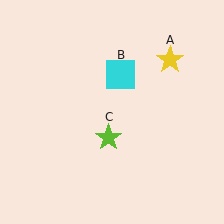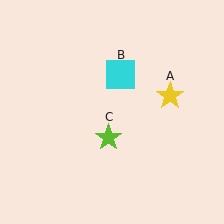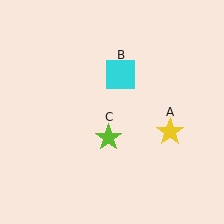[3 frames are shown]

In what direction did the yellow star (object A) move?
The yellow star (object A) moved down.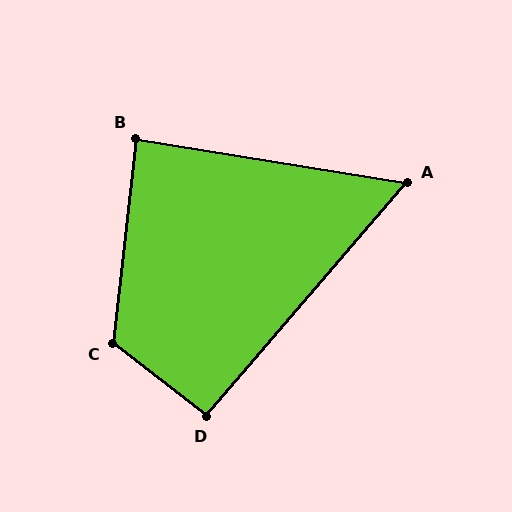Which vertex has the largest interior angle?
C, at approximately 121 degrees.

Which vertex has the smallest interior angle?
A, at approximately 59 degrees.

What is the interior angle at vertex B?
Approximately 87 degrees (approximately right).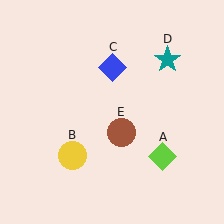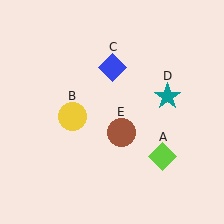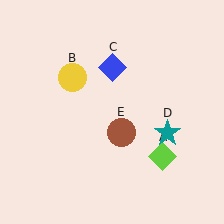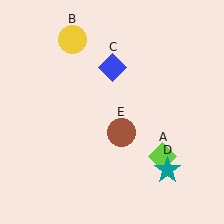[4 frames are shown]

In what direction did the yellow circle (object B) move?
The yellow circle (object B) moved up.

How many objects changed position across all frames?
2 objects changed position: yellow circle (object B), teal star (object D).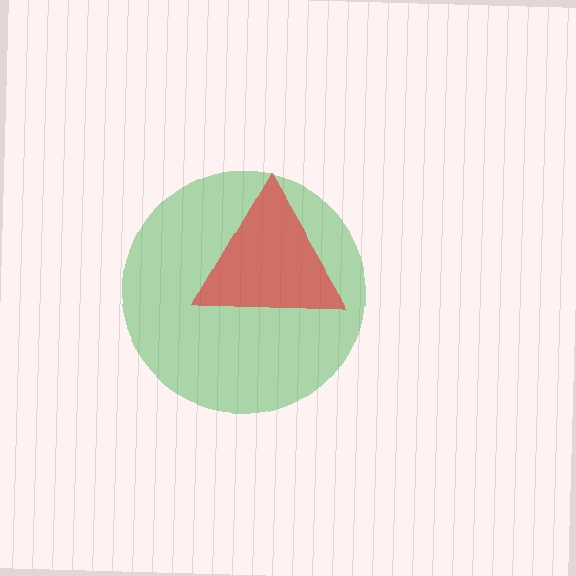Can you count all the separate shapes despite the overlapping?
Yes, there are 2 separate shapes.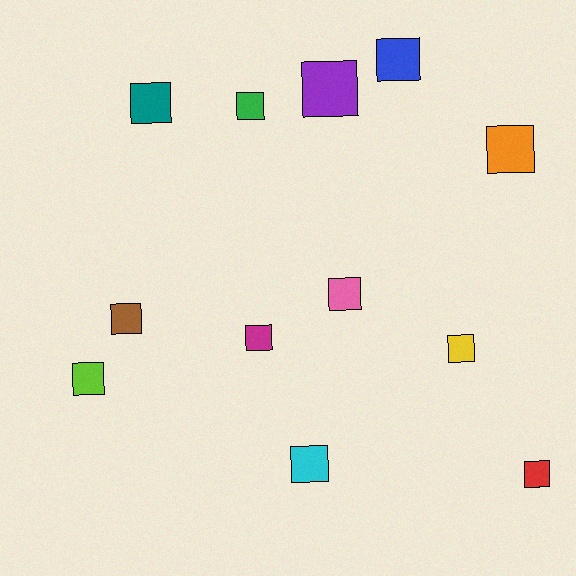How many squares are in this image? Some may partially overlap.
There are 12 squares.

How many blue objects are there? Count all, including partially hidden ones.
There is 1 blue object.